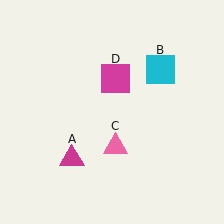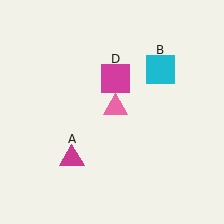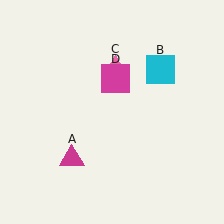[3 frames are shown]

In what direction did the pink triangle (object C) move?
The pink triangle (object C) moved up.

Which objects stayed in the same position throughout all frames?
Magenta triangle (object A) and cyan square (object B) and magenta square (object D) remained stationary.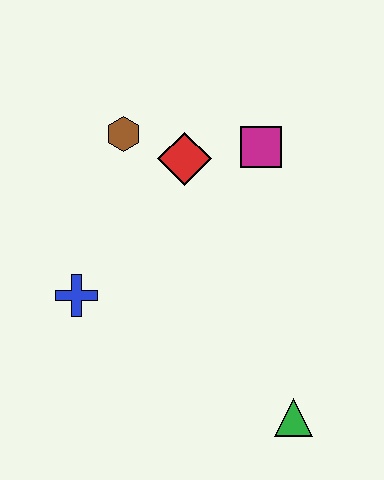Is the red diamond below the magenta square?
Yes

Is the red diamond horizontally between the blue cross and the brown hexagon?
No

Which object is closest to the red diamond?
The brown hexagon is closest to the red diamond.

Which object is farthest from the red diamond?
The green triangle is farthest from the red diamond.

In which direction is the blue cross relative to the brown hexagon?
The blue cross is below the brown hexagon.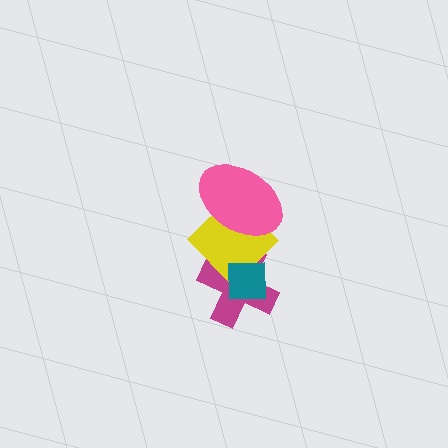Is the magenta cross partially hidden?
Yes, it is partially covered by another shape.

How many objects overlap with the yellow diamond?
3 objects overlap with the yellow diamond.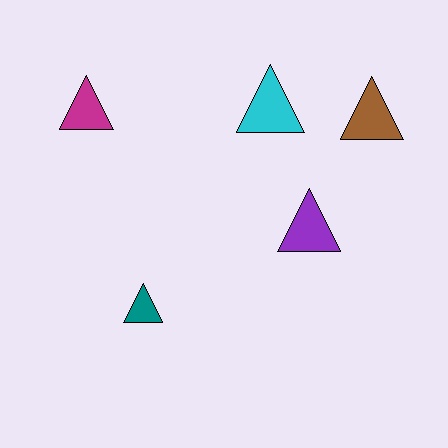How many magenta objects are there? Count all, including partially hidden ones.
There is 1 magenta object.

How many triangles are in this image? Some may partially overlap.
There are 5 triangles.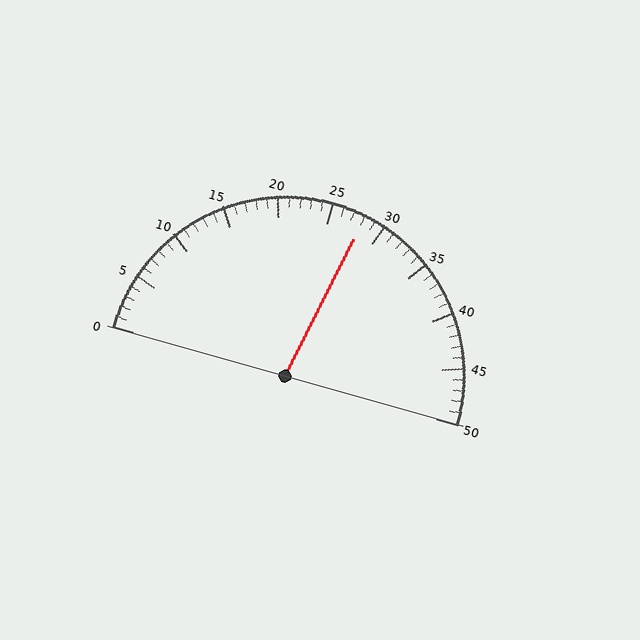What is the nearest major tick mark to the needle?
The nearest major tick mark is 30.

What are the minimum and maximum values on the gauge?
The gauge ranges from 0 to 50.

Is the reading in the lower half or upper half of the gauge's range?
The reading is in the upper half of the range (0 to 50).